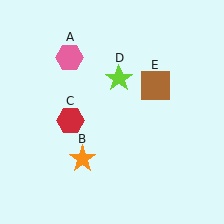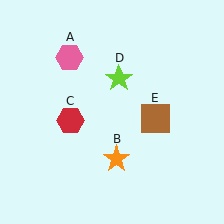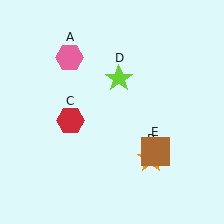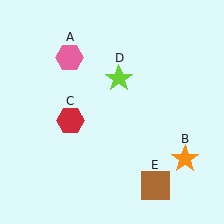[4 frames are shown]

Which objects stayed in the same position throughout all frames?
Pink hexagon (object A) and red hexagon (object C) and lime star (object D) remained stationary.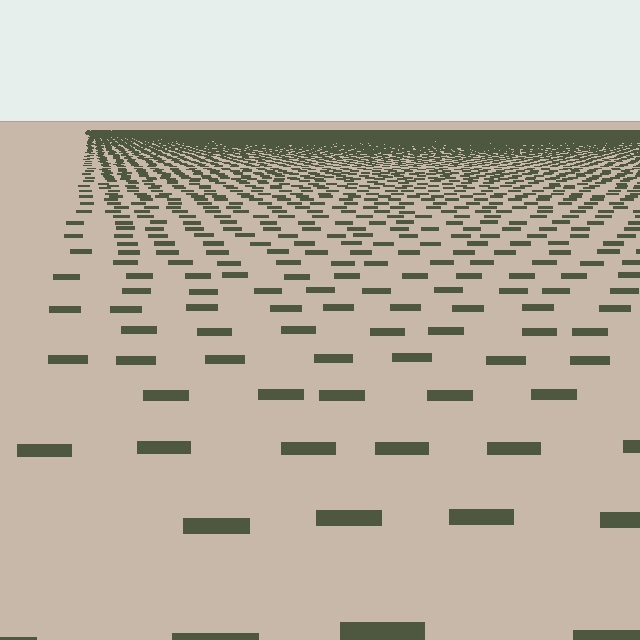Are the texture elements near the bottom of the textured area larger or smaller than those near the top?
Larger. Near the bottom, elements are closer to the viewer and appear at a bigger on-screen size.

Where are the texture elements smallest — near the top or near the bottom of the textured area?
Near the top.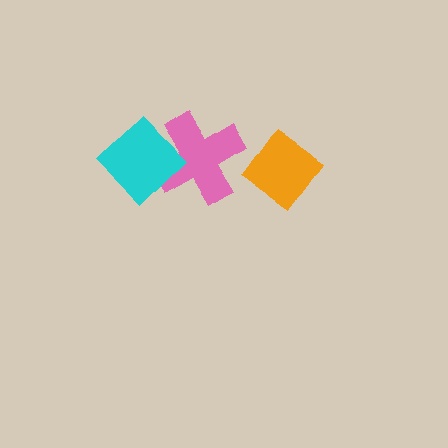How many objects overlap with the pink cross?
1 object overlaps with the pink cross.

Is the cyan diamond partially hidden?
No, no other shape covers it.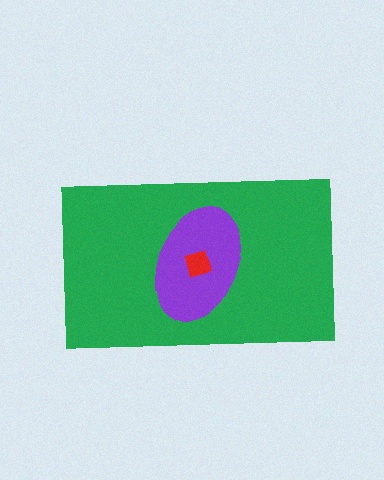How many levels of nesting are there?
3.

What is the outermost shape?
The green rectangle.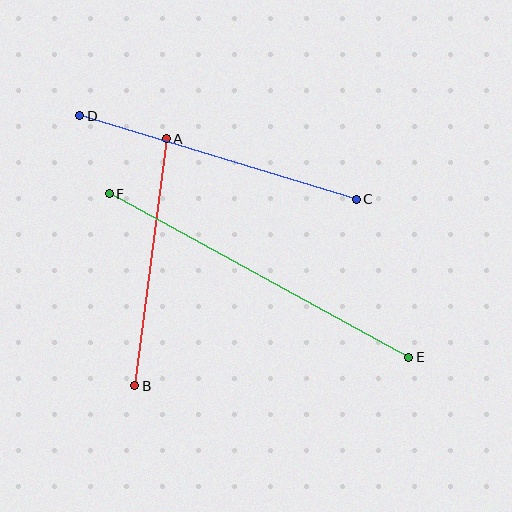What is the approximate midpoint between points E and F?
The midpoint is at approximately (259, 276) pixels.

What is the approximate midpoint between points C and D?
The midpoint is at approximately (218, 158) pixels.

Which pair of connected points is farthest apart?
Points E and F are farthest apart.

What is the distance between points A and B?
The distance is approximately 249 pixels.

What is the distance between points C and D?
The distance is approximately 289 pixels.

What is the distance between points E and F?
The distance is approximately 341 pixels.